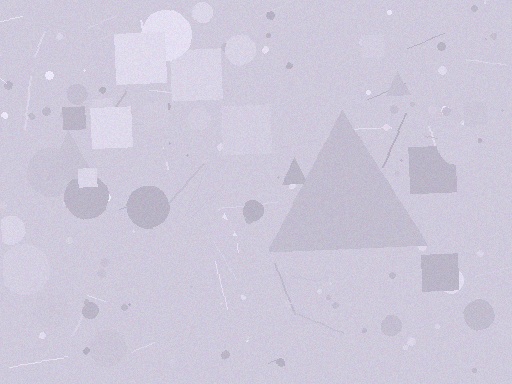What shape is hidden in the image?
A triangle is hidden in the image.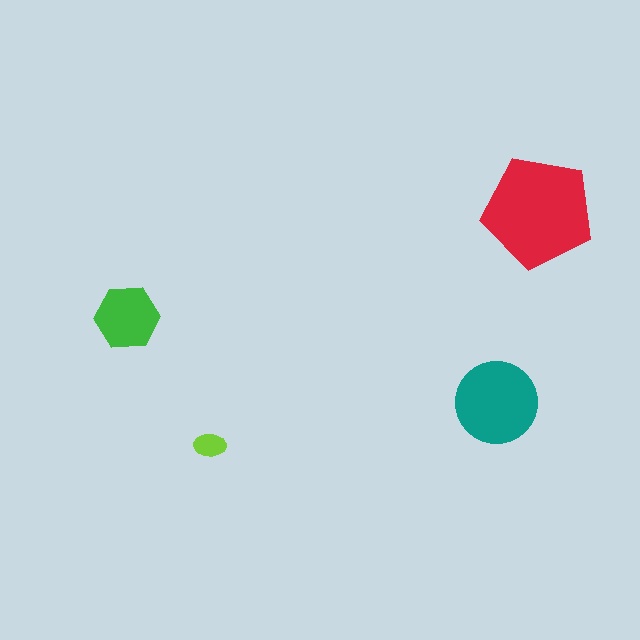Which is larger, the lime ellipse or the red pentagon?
The red pentagon.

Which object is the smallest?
The lime ellipse.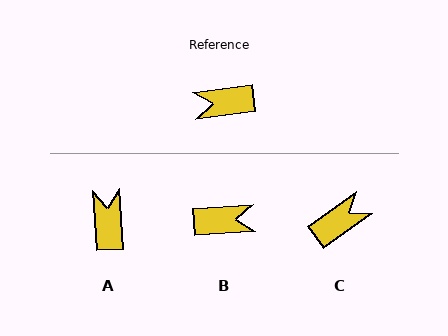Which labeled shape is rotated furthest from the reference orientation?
B, about 176 degrees away.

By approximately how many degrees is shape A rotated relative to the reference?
Approximately 94 degrees clockwise.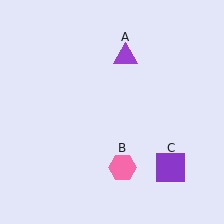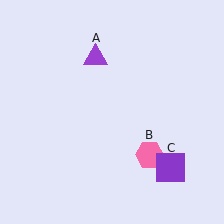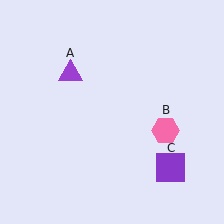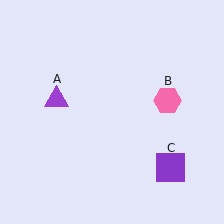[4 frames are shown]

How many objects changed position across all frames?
2 objects changed position: purple triangle (object A), pink hexagon (object B).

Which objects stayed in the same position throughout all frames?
Purple square (object C) remained stationary.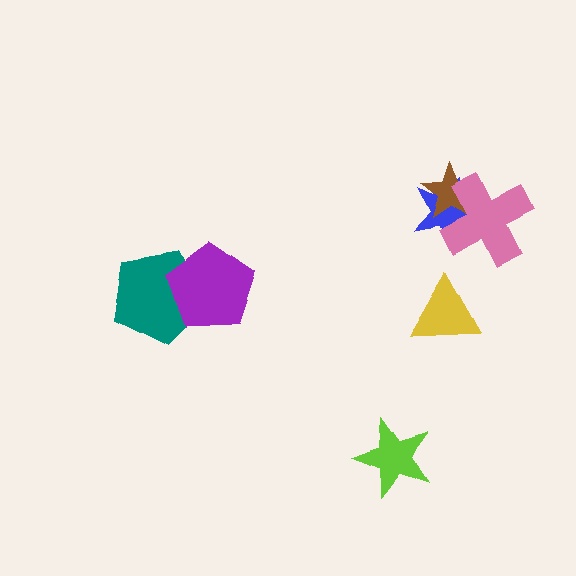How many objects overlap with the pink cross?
2 objects overlap with the pink cross.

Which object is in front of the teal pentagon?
The purple pentagon is in front of the teal pentagon.